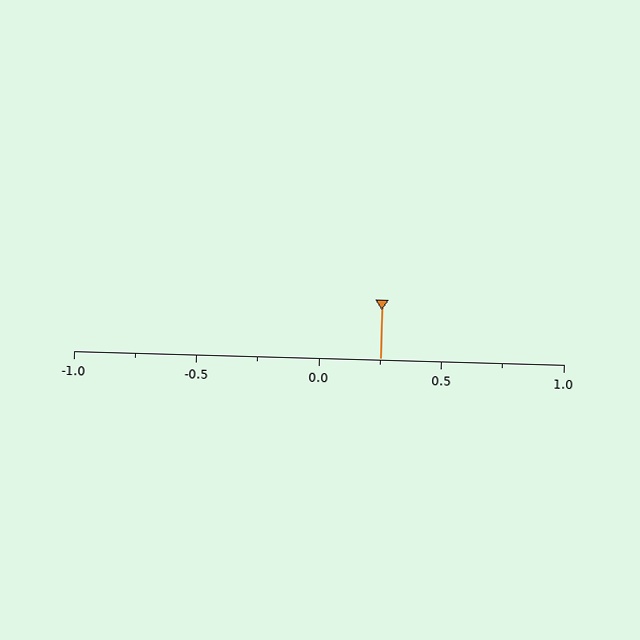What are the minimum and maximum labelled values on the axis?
The axis runs from -1.0 to 1.0.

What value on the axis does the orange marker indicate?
The marker indicates approximately 0.25.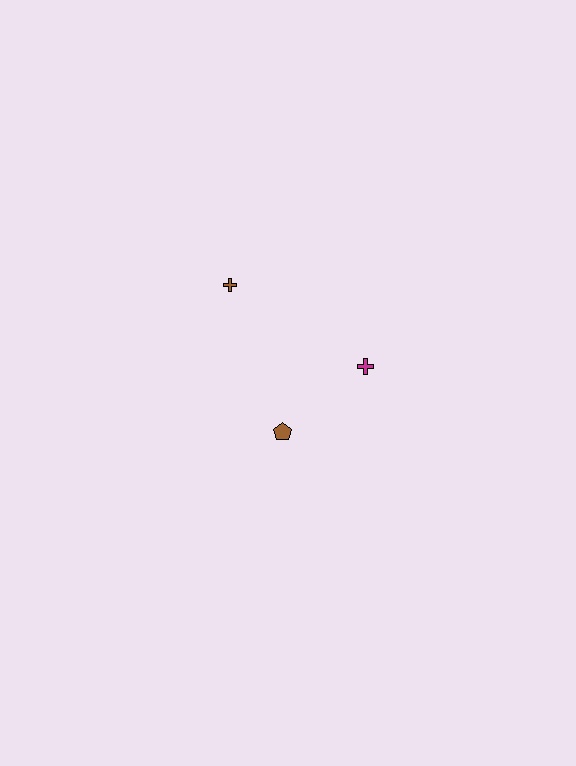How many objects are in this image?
There are 3 objects.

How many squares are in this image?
There are no squares.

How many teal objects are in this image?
There are no teal objects.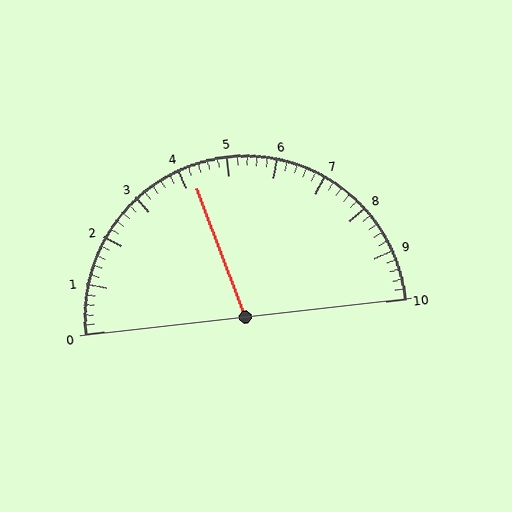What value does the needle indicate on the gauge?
The needle indicates approximately 4.2.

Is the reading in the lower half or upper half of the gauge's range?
The reading is in the lower half of the range (0 to 10).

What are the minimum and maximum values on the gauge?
The gauge ranges from 0 to 10.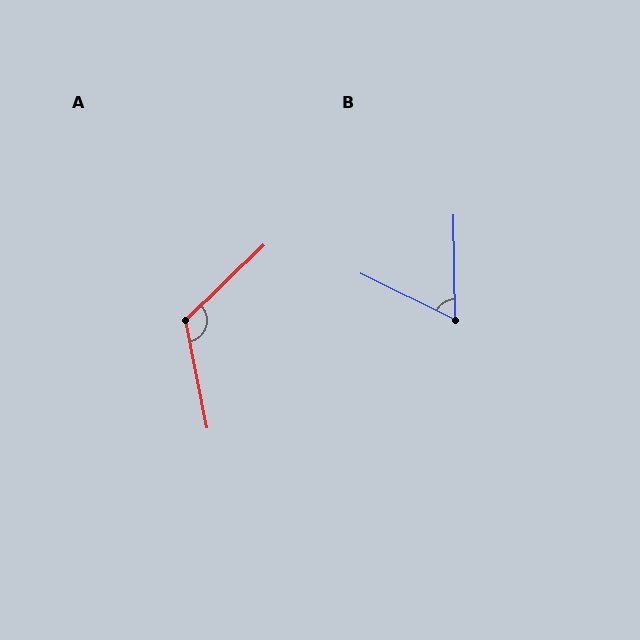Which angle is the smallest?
B, at approximately 63 degrees.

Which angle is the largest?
A, at approximately 123 degrees.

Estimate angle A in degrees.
Approximately 123 degrees.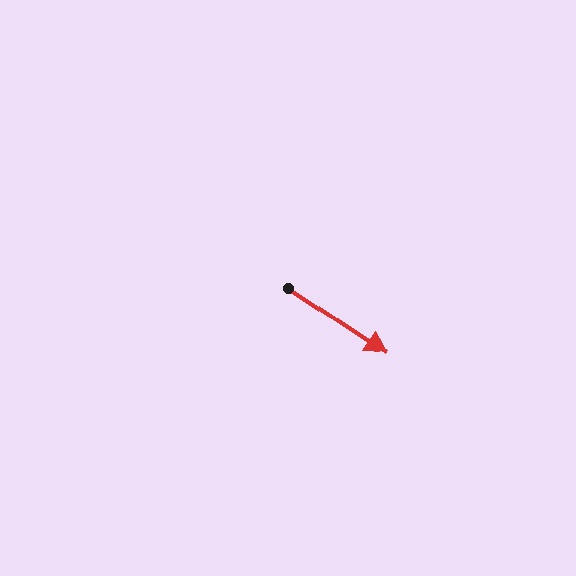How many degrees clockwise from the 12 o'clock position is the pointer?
Approximately 124 degrees.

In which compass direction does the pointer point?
Southeast.